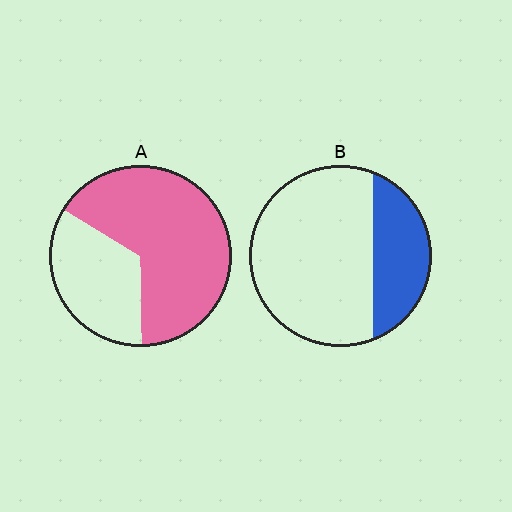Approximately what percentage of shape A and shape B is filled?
A is approximately 65% and B is approximately 30%.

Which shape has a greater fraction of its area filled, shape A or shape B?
Shape A.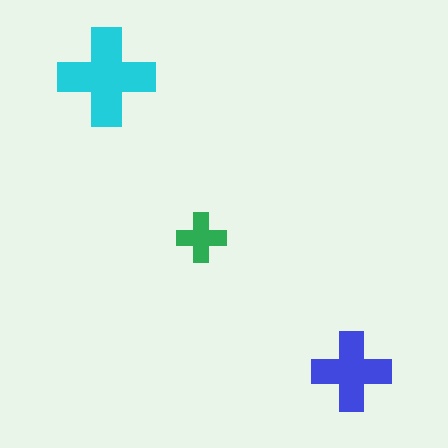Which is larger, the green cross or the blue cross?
The blue one.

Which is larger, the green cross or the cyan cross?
The cyan one.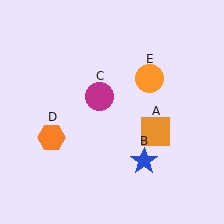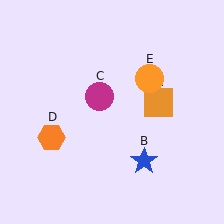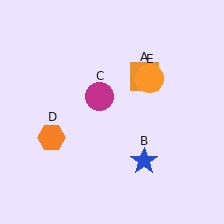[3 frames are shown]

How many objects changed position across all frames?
1 object changed position: orange square (object A).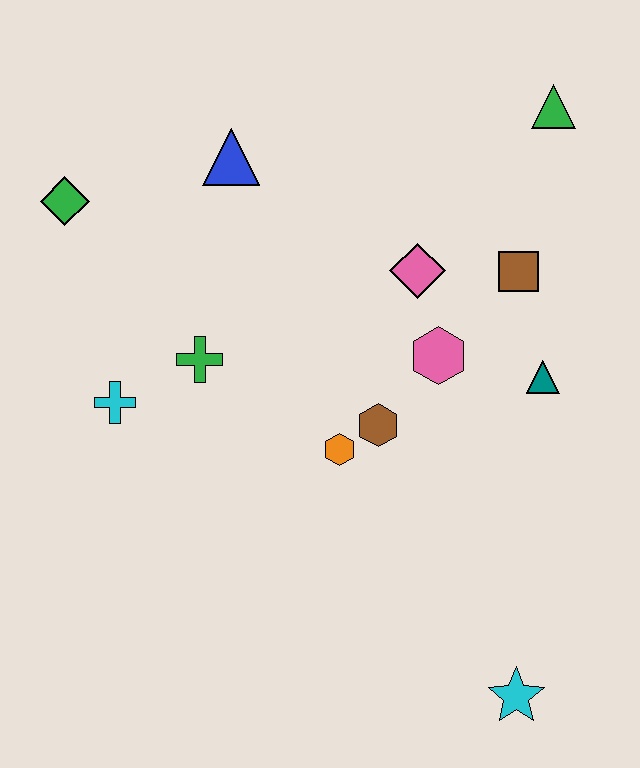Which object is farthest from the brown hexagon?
The green diamond is farthest from the brown hexagon.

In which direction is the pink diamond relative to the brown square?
The pink diamond is to the left of the brown square.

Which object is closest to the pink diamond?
The pink hexagon is closest to the pink diamond.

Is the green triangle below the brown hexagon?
No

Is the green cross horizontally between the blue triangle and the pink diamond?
No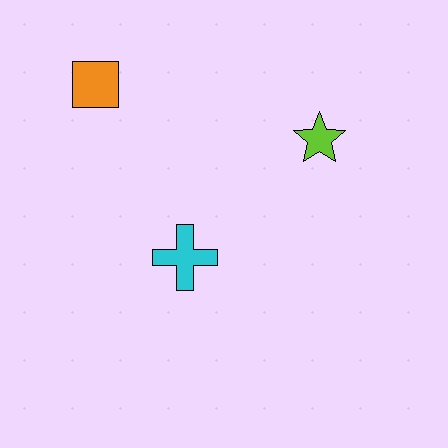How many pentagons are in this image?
There are no pentagons.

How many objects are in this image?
There are 3 objects.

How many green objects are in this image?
There are no green objects.